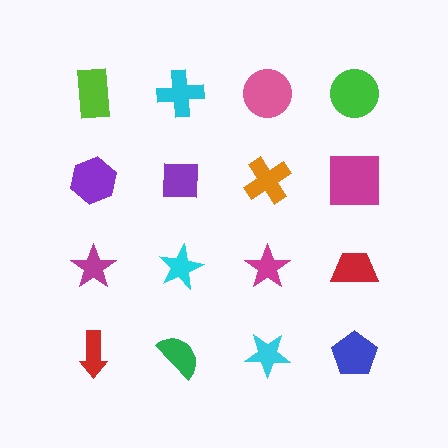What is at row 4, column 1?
A red arrow.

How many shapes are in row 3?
4 shapes.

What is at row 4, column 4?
A blue pentagon.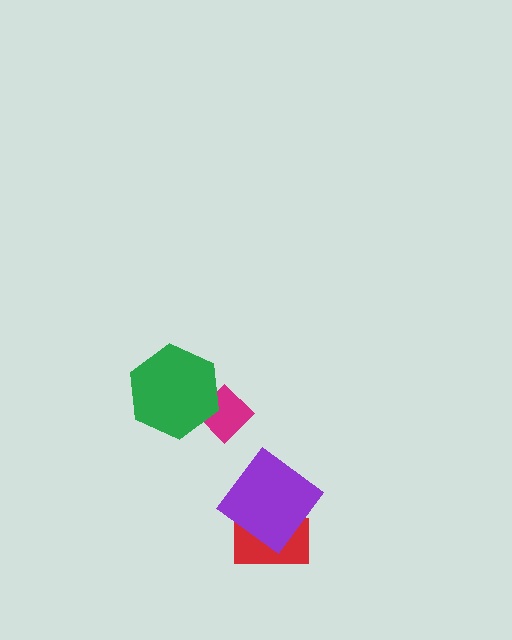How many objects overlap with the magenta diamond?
1 object overlaps with the magenta diamond.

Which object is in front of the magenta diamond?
The green hexagon is in front of the magenta diamond.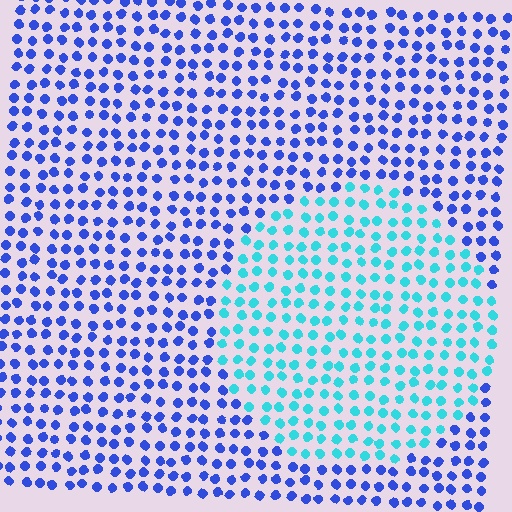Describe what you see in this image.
The image is filled with small blue elements in a uniform arrangement. A circle-shaped region is visible where the elements are tinted to a slightly different hue, forming a subtle color boundary.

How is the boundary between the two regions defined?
The boundary is defined purely by a slight shift in hue (about 49 degrees). Spacing, size, and orientation are identical on both sides.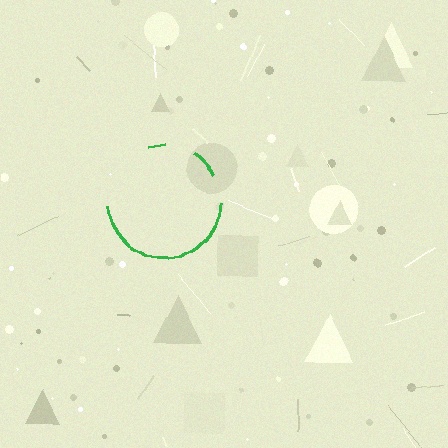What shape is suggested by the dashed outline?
The dashed outline suggests a circle.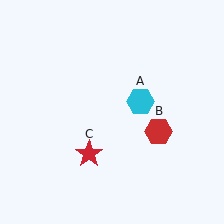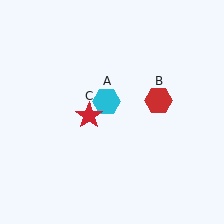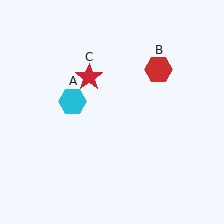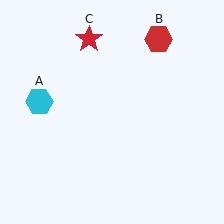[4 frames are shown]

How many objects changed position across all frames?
3 objects changed position: cyan hexagon (object A), red hexagon (object B), red star (object C).